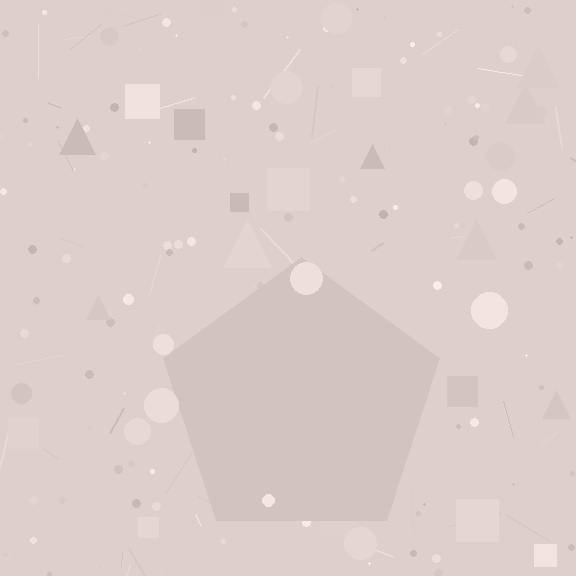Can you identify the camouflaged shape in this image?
The camouflaged shape is a pentagon.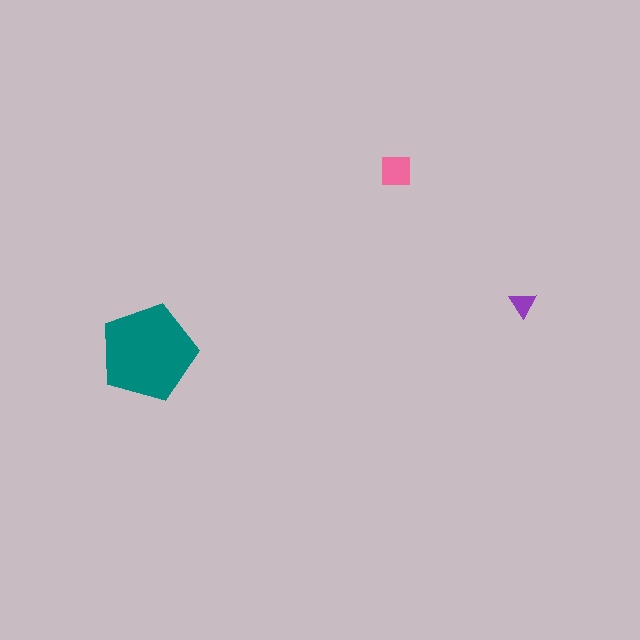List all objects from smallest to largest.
The purple triangle, the pink square, the teal pentagon.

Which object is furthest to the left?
The teal pentagon is leftmost.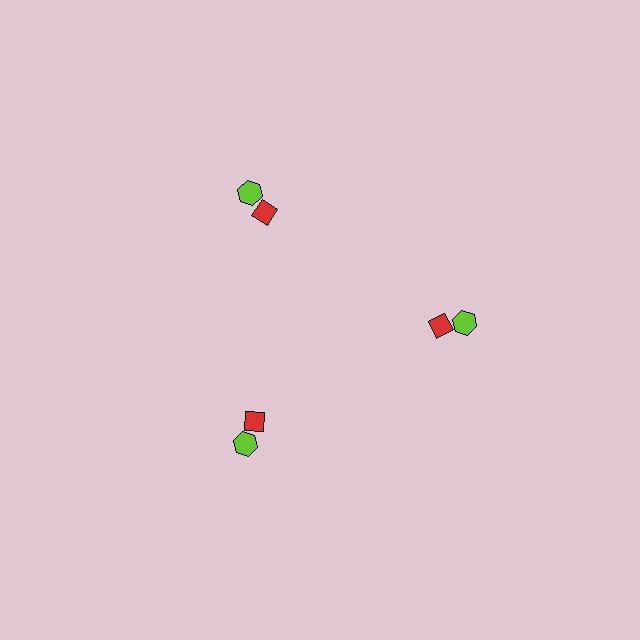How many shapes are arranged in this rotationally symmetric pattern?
There are 6 shapes, arranged in 3 groups of 2.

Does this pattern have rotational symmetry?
Yes, this pattern has 3-fold rotational symmetry. It looks the same after rotating 120 degrees around the center.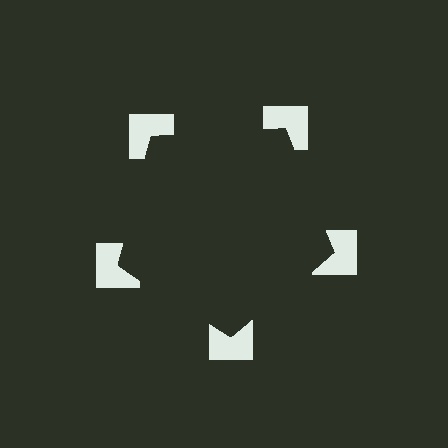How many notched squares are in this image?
There are 5 — one at each vertex of the illusory pentagon.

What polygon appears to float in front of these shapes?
An illusory pentagon — its edges are inferred from the aligned wedge cuts in the notched squares, not physically drawn.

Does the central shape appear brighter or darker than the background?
It typically appears slightly darker than the background, even though no actual brightness change is drawn.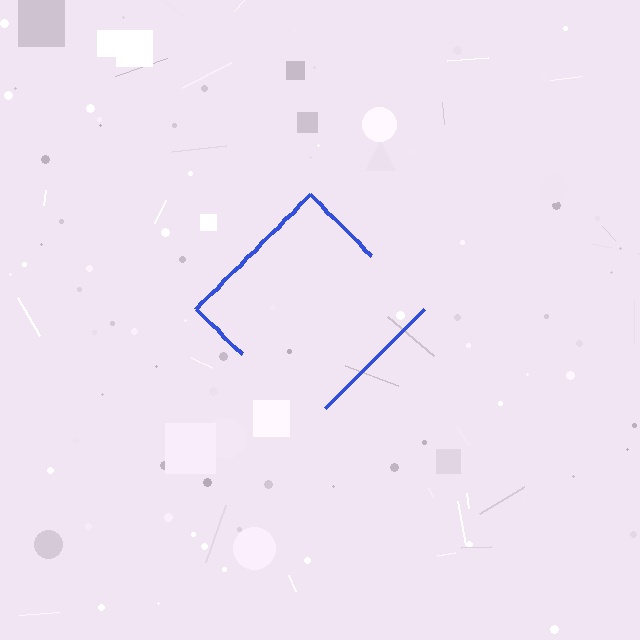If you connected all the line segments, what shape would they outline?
They would outline a diamond.